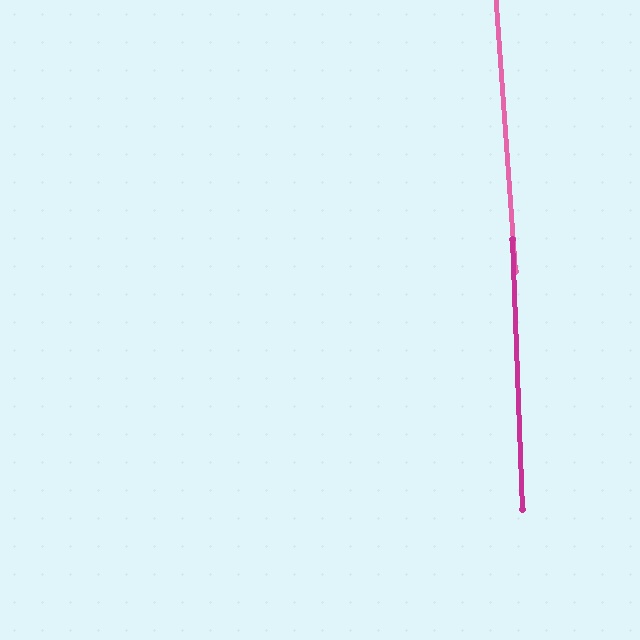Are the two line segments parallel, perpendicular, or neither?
Parallel — their directions differ by only 2.0°.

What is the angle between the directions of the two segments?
Approximately 2 degrees.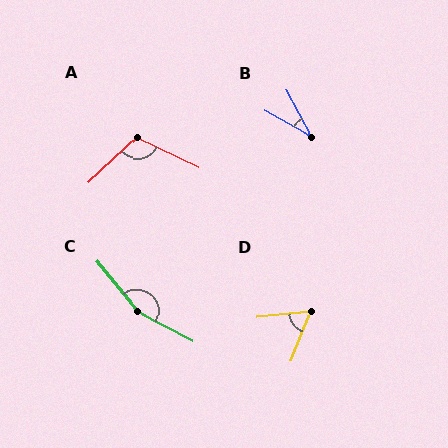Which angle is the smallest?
B, at approximately 33 degrees.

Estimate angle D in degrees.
Approximately 63 degrees.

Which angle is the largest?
C, at approximately 157 degrees.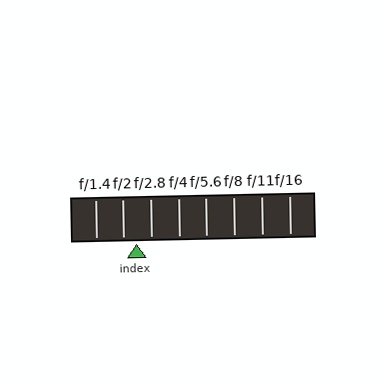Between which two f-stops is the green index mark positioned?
The index mark is between f/2 and f/2.8.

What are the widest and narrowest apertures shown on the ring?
The widest aperture shown is f/1.4 and the narrowest is f/16.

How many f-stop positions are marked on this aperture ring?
There are 8 f-stop positions marked.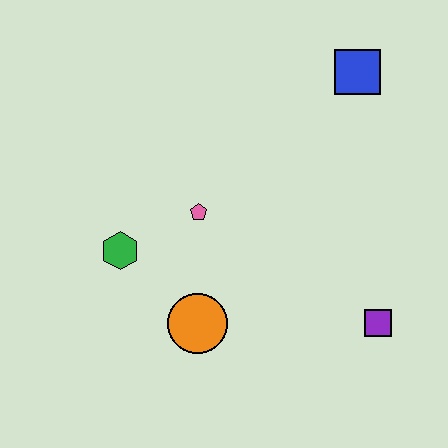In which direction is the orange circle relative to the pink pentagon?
The orange circle is below the pink pentagon.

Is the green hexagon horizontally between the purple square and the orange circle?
No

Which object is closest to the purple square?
The orange circle is closest to the purple square.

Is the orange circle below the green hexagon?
Yes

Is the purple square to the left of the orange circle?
No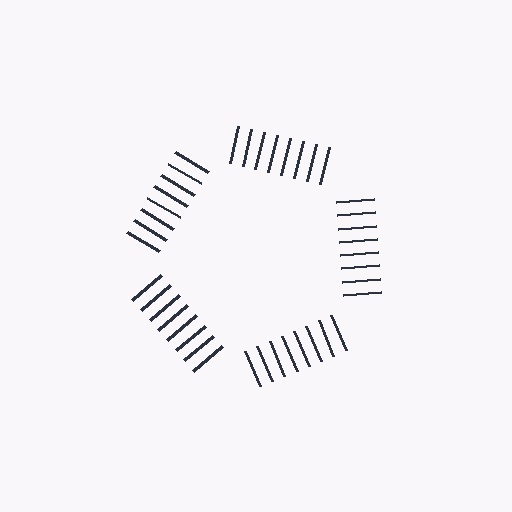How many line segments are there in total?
40 — 8 along each of the 5 edges.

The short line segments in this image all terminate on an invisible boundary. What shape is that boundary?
An illusory pentagon — the line segments terminate on its edges but no continuous stroke is drawn.